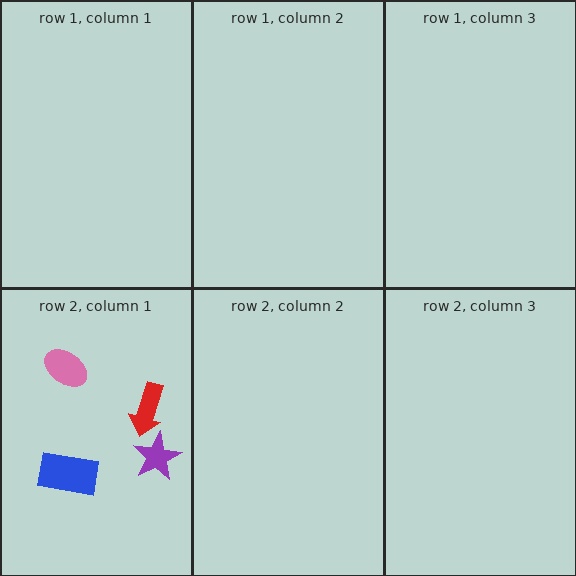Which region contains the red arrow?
The row 2, column 1 region.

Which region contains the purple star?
The row 2, column 1 region.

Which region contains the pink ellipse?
The row 2, column 1 region.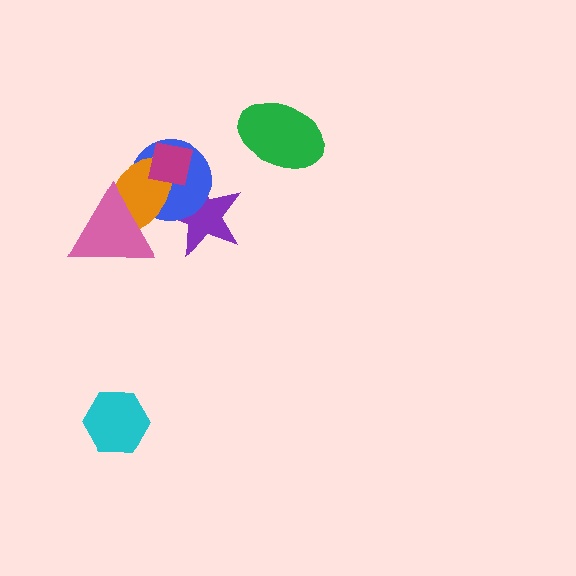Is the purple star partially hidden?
Yes, it is partially covered by another shape.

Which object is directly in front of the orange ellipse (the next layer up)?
The magenta square is directly in front of the orange ellipse.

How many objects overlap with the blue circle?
4 objects overlap with the blue circle.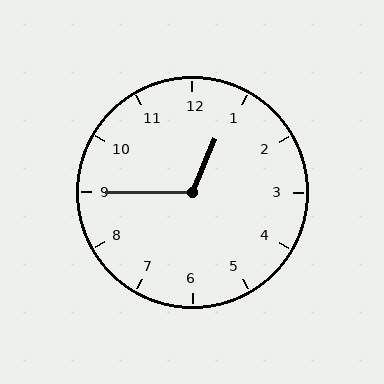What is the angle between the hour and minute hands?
Approximately 112 degrees.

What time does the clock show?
12:45.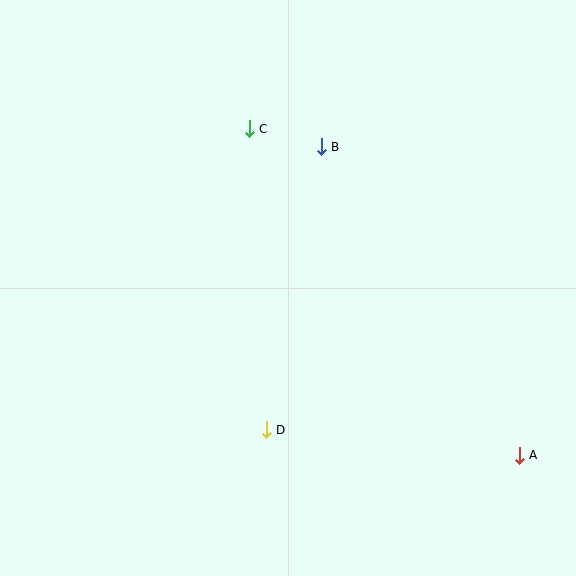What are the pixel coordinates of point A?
Point A is at (519, 455).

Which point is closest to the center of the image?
Point D at (266, 430) is closest to the center.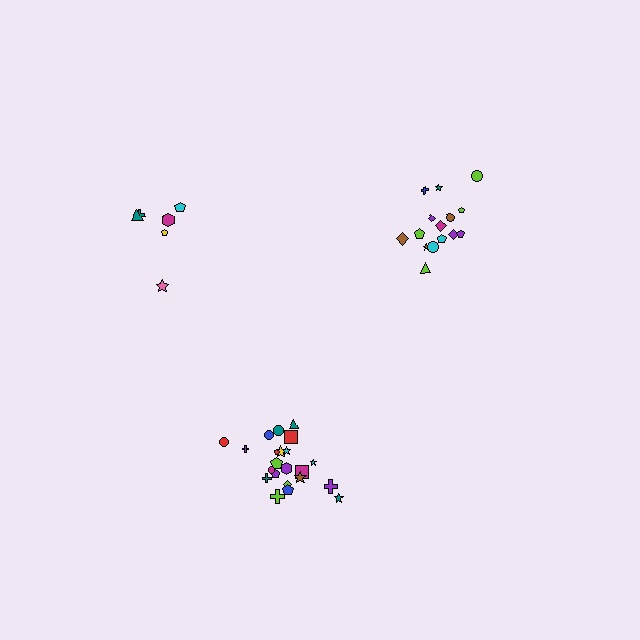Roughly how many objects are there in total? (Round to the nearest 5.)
Roughly 45 objects in total.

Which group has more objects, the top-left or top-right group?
The top-right group.